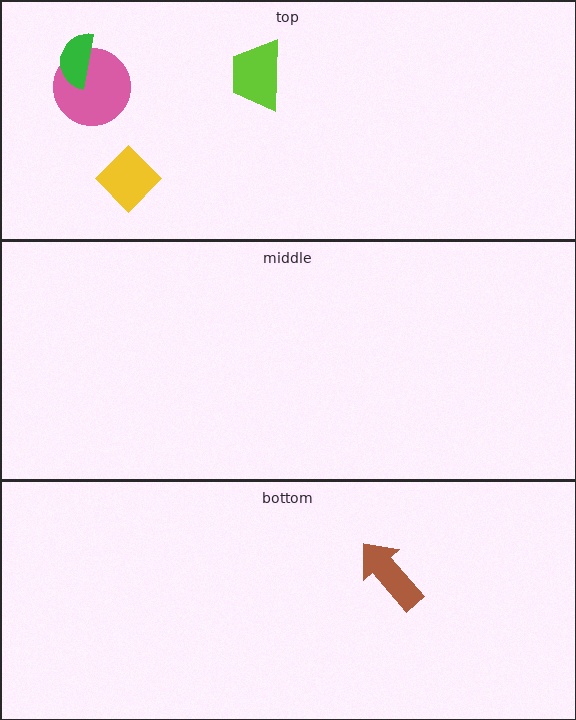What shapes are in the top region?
The pink circle, the yellow diamond, the green semicircle, the lime trapezoid.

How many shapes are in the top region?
4.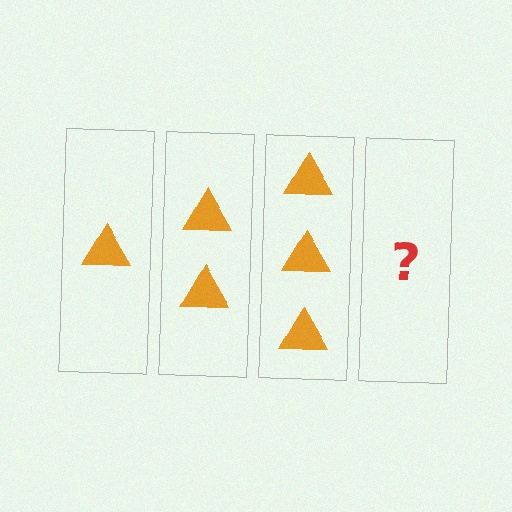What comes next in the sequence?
The next element should be 4 triangles.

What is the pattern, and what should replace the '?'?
The pattern is that each step adds one more triangle. The '?' should be 4 triangles.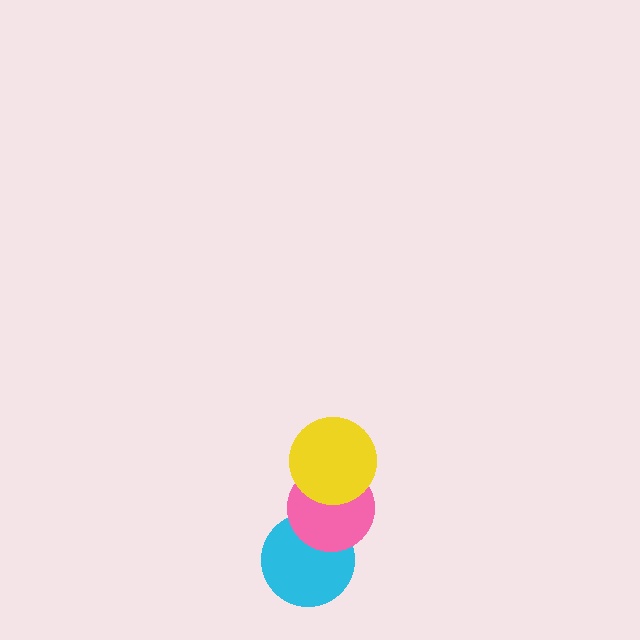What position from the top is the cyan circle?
The cyan circle is 3rd from the top.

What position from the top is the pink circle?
The pink circle is 2nd from the top.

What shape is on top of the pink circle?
The yellow circle is on top of the pink circle.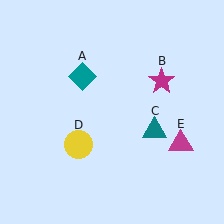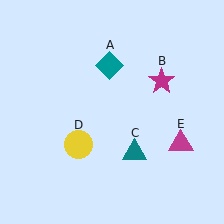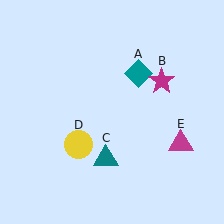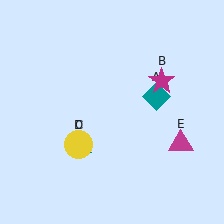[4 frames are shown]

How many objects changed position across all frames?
2 objects changed position: teal diamond (object A), teal triangle (object C).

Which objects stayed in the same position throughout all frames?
Magenta star (object B) and yellow circle (object D) and magenta triangle (object E) remained stationary.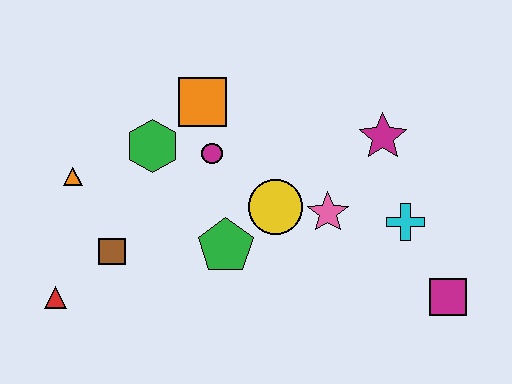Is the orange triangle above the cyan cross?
Yes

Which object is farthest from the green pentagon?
The magenta square is farthest from the green pentagon.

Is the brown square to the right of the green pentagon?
No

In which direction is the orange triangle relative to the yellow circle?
The orange triangle is to the left of the yellow circle.